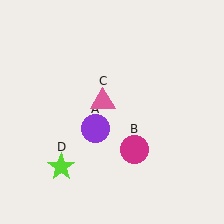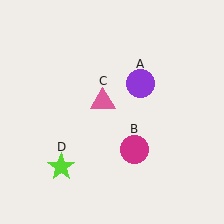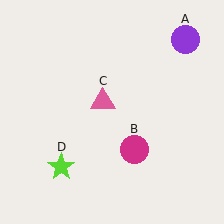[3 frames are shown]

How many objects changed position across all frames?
1 object changed position: purple circle (object A).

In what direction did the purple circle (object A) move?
The purple circle (object A) moved up and to the right.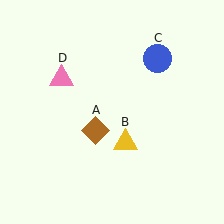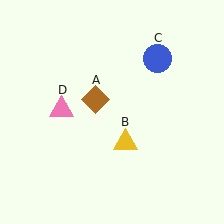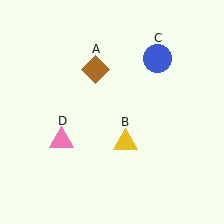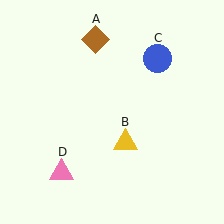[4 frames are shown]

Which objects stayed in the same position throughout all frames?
Yellow triangle (object B) and blue circle (object C) remained stationary.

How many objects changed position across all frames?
2 objects changed position: brown diamond (object A), pink triangle (object D).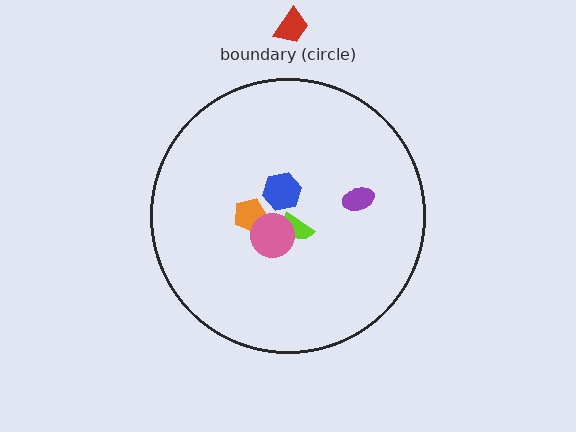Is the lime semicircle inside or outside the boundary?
Inside.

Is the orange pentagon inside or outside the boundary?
Inside.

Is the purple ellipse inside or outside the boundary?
Inside.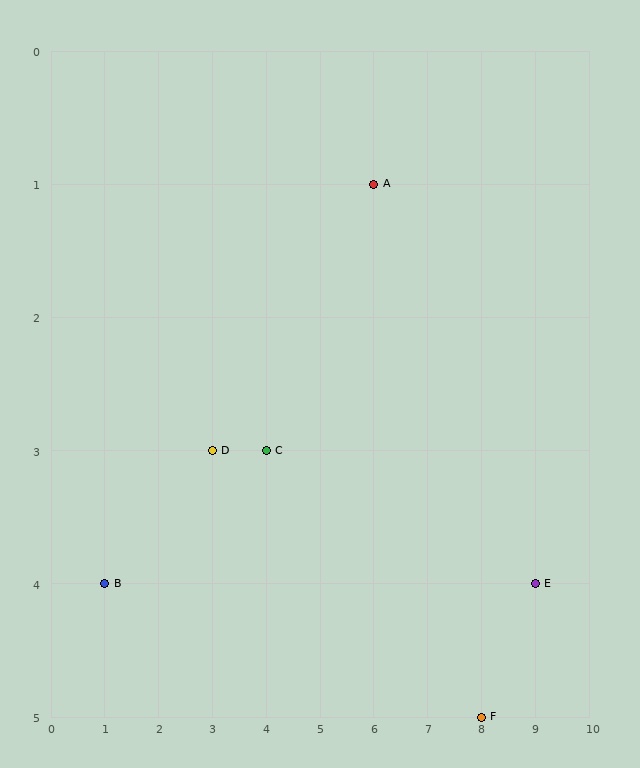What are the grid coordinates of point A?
Point A is at grid coordinates (6, 1).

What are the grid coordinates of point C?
Point C is at grid coordinates (4, 3).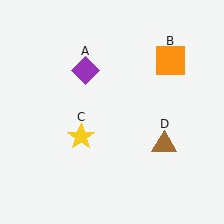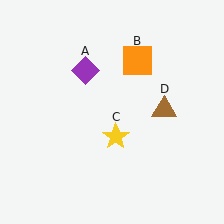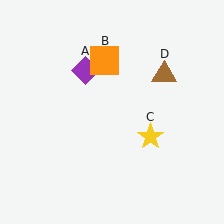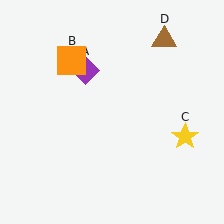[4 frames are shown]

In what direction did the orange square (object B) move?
The orange square (object B) moved left.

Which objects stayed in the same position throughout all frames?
Purple diamond (object A) remained stationary.